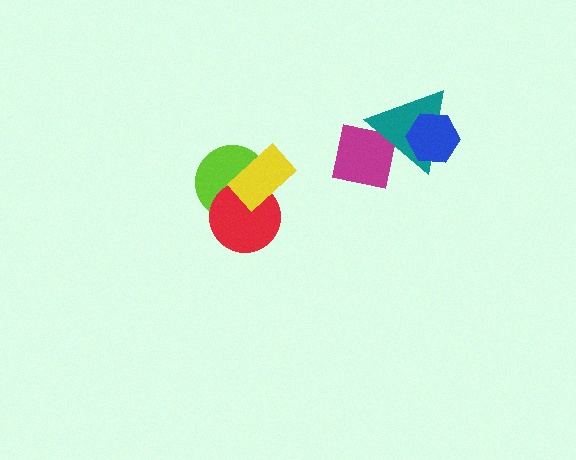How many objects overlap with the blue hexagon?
1 object overlaps with the blue hexagon.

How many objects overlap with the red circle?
2 objects overlap with the red circle.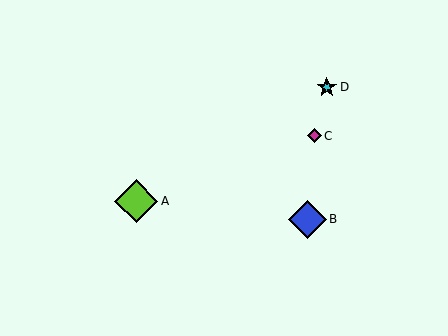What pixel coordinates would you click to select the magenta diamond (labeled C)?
Click at (315, 136) to select the magenta diamond C.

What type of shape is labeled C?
Shape C is a magenta diamond.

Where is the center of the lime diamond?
The center of the lime diamond is at (136, 201).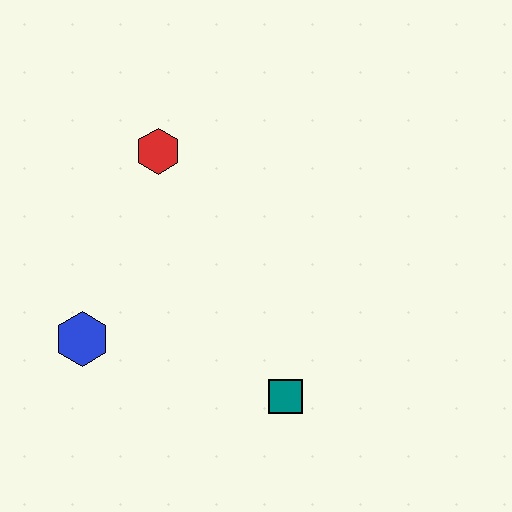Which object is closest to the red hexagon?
The blue hexagon is closest to the red hexagon.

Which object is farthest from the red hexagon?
The teal square is farthest from the red hexagon.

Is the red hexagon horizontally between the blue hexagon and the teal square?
Yes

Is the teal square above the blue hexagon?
No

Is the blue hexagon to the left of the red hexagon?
Yes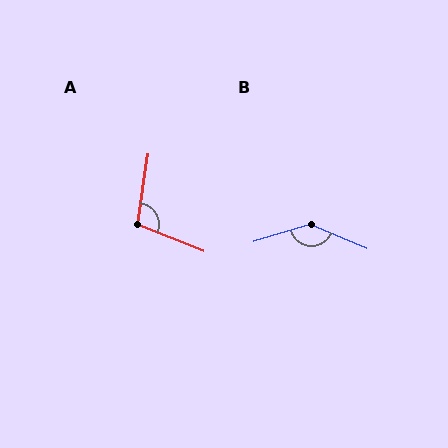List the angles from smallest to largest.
A (104°), B (141°).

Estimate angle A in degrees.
Approximately 104 degrees.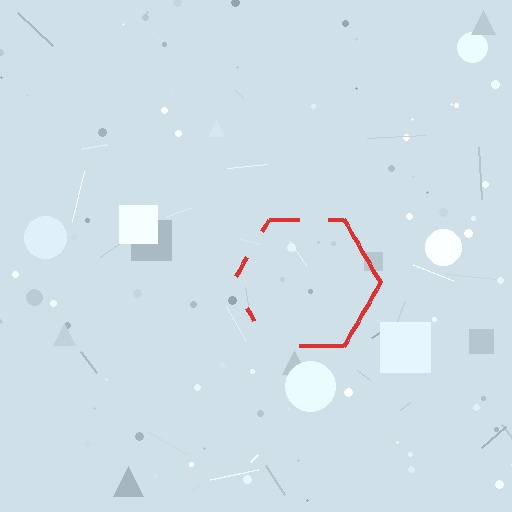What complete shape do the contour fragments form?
The contour fragments form a hexagon.